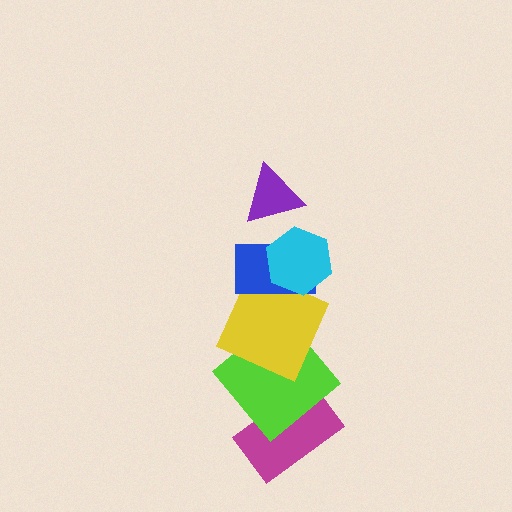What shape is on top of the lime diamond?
The yellow square is on top of the lime diamond.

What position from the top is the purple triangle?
The purple triangle is 1st from the top.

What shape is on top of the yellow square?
The blue rectangle is on top of the yellow square.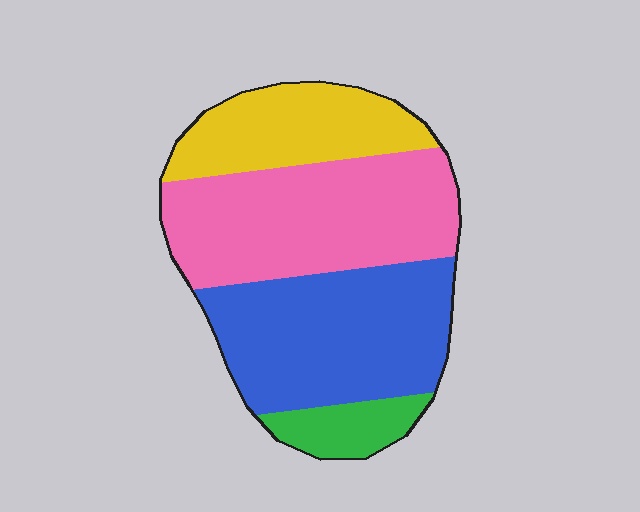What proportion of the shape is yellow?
Yellow covers roughly 20% of the shape.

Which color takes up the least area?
Green, at roughly 10%.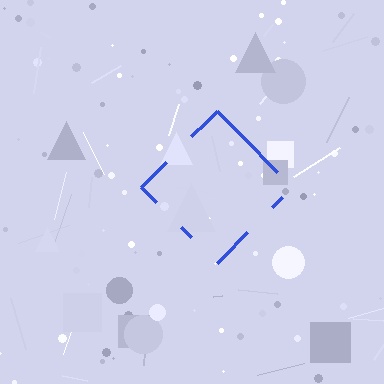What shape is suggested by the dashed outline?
The dashed outline suggests a diamond.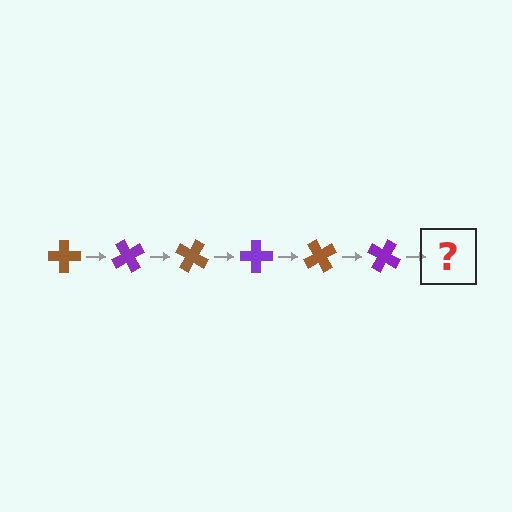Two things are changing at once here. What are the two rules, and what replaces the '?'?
The two rules are that it rotates 60 degrees each step and the color cycles through brown and purple. The '?' should be a brown cross, rotated 360 degrees from the start.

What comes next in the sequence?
The next element should be a brown cross, rotated 360 degrees from the start.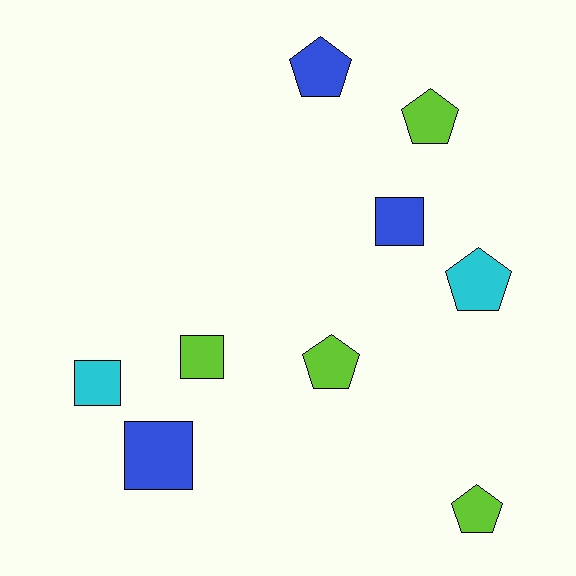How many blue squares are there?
There are 2 blue squares.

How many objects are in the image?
There are 9 objects.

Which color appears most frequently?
Lime, with 4 objects.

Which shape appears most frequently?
Pentagon, with 5 objects.